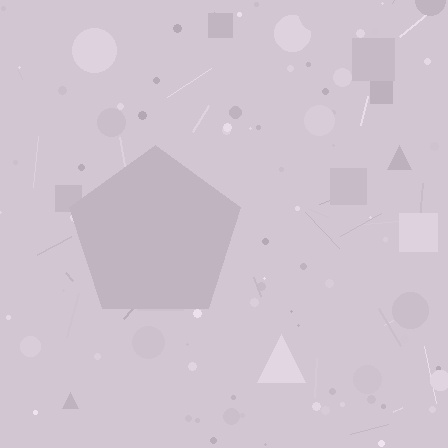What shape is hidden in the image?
A pentagon is hidden in the image.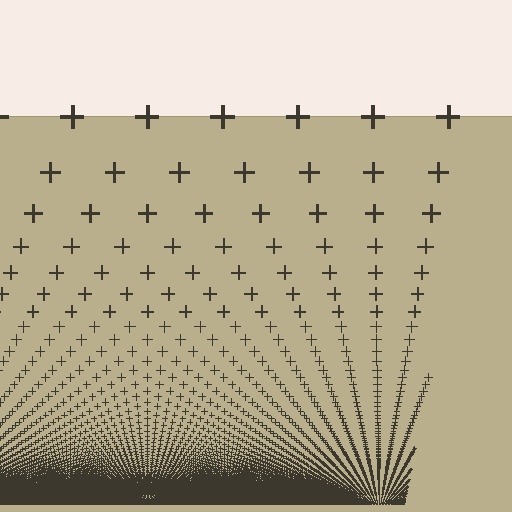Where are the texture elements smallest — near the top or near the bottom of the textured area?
Near the bottom.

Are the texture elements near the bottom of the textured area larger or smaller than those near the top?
Smaller. The gradient is inverted — elements near the bottom are smaller and denser.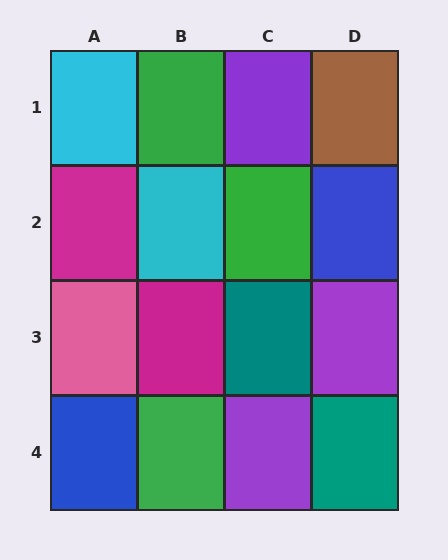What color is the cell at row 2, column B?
Cyan.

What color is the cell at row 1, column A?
Cyan.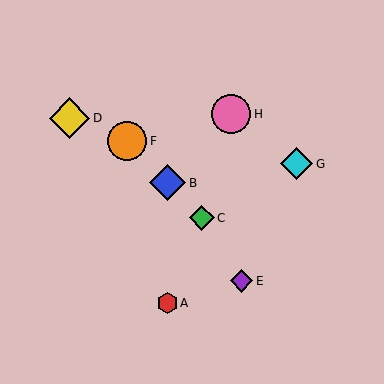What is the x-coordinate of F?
Object F is at x≈127.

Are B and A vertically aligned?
Yes, both are at x≈167.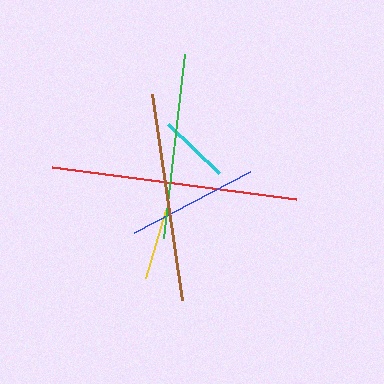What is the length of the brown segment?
The brown segment is approximately 209 pixels long.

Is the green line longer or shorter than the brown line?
The brown line is longer than the green line.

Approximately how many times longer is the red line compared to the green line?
The red line is approximately 1.3 times the length of the green line.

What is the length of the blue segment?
The blue segment is approximately 131 pixels long.